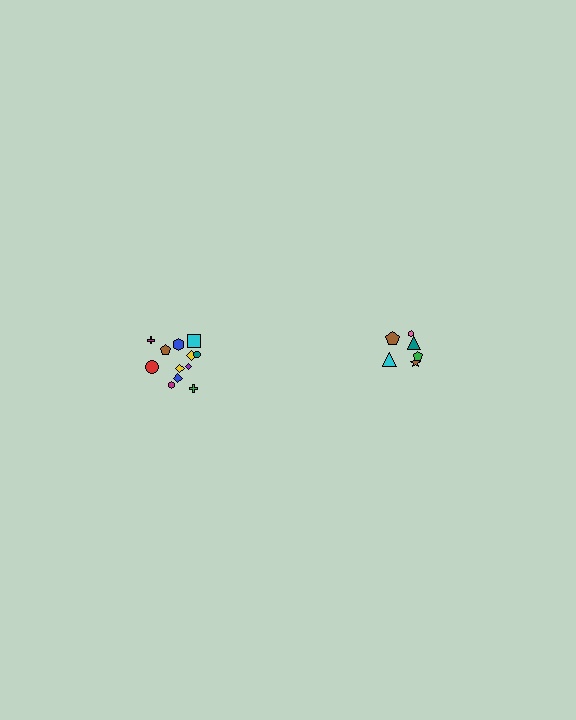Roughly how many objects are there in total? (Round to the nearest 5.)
Roughly 20 objects in total.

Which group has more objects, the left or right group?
The left group.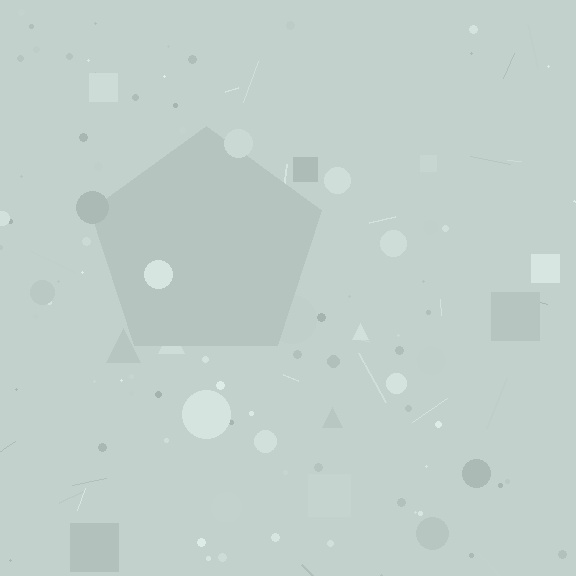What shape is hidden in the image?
A pentagon is hidden in the image.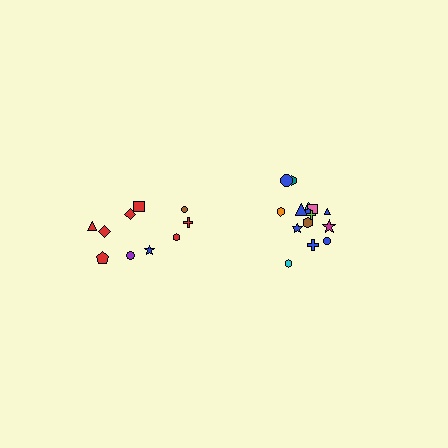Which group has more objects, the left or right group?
The right group.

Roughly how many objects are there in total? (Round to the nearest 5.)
Roughly 25 objects in total.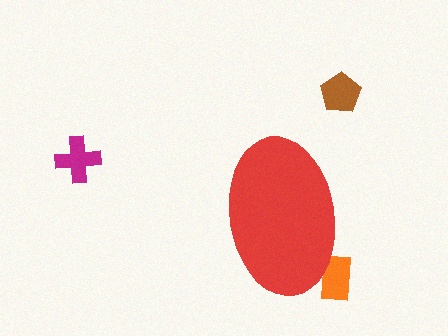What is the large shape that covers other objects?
A red ellipse.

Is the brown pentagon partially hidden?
No, the brown pentagon is fully visible.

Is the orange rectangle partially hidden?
Yes, the orange rectangle is partially hidden behind the red ellipse.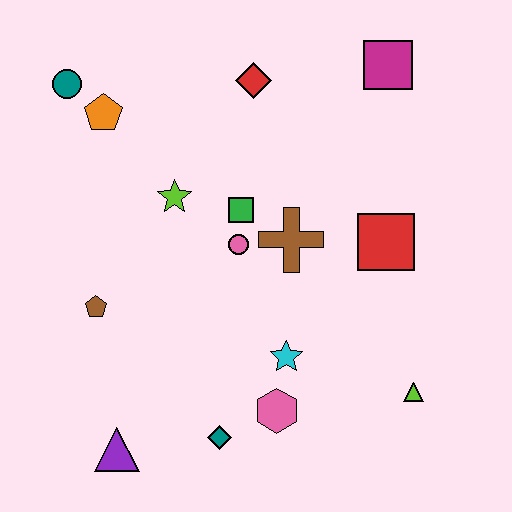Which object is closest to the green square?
The pink circle is closest to the green square.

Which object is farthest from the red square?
The teal circle is farthest from the red square.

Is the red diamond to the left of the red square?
Yes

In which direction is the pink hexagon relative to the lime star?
The pink hexagon is below the lime star.